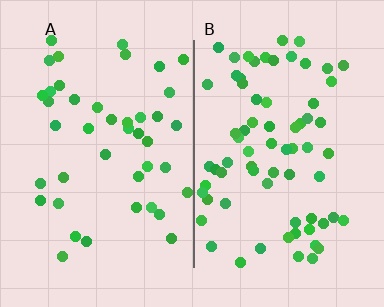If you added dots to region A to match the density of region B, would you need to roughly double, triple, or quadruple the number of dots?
Approximately double.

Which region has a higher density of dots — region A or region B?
B (the right).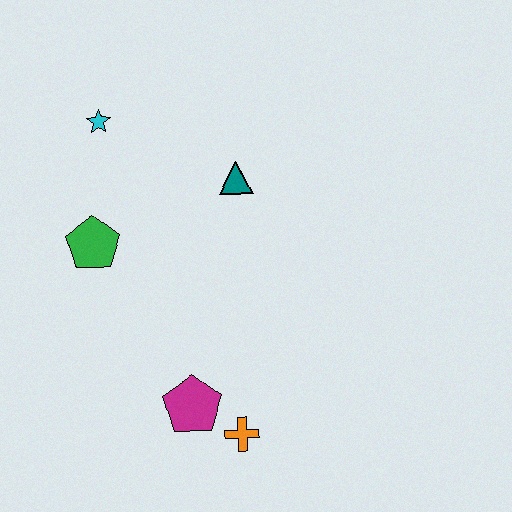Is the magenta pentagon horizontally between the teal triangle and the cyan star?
Yes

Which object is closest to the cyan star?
The green pentagon is closest to the cyan star.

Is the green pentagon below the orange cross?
No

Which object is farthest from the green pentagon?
The orange cross is farthest from the green pentagon.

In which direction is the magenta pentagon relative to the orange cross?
The magenta pentagon is to the left of the orange cross.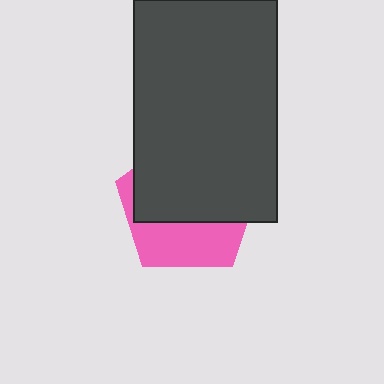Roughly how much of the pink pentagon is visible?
A small part of it is visible (roughly 37%).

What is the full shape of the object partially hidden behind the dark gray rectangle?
The partially hidden object is a pink pentagon.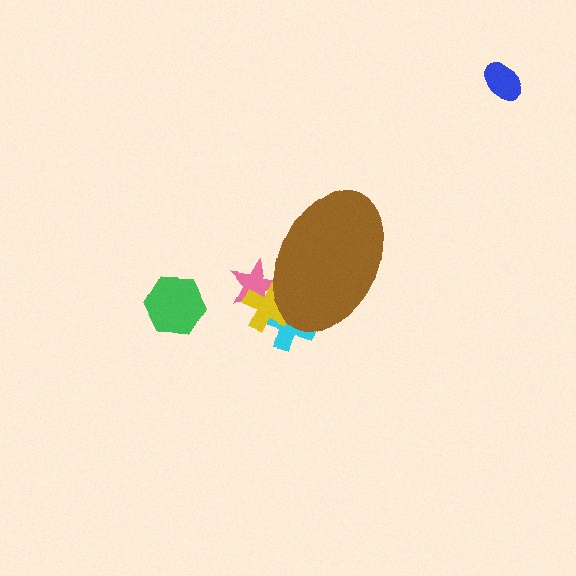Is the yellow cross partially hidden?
Yes, the yellow cross is partially hidden behind the brown ellipse.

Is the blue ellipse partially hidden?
No, the blue ellipse is fully visible.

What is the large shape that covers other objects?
A brown ellipse.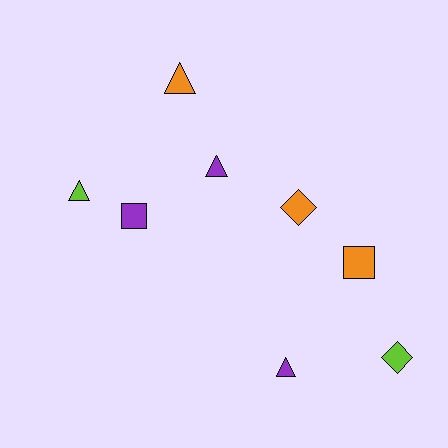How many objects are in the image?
There are 8 objects.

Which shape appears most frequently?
Triangle, with 4 objects.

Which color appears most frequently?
Purple, with 3 objects.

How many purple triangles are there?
There are 2 purple triangles.